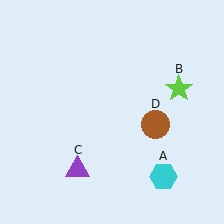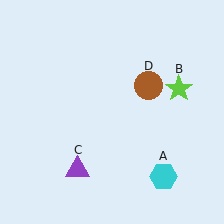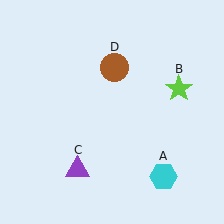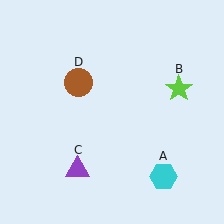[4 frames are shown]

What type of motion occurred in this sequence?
The brown circle (object D) rotated counterclockwise around the center of the scene.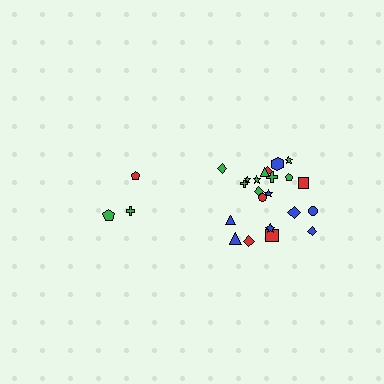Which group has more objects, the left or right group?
The right group.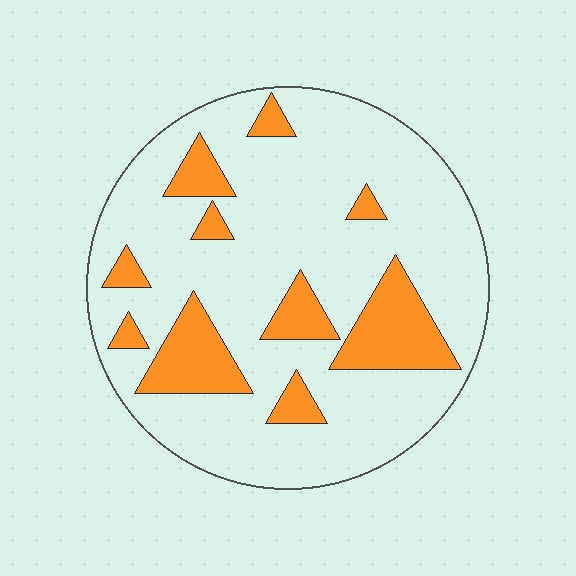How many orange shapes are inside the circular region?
10.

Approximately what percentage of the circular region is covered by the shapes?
Approximately 20%.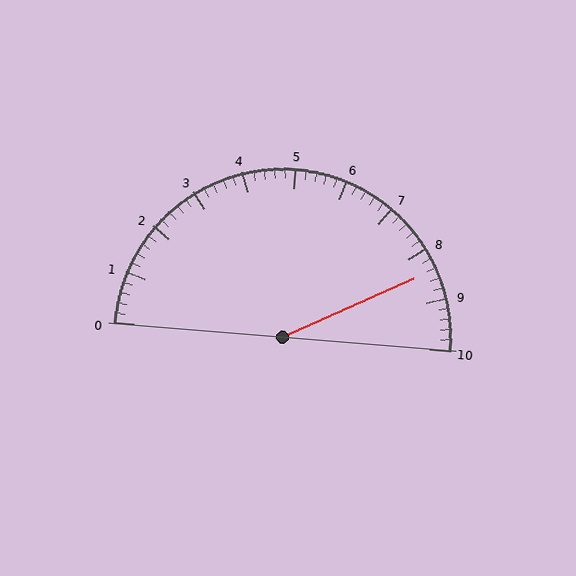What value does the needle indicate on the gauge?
The needle indicates approximately 8.4.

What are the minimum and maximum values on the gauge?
The gauge ranges from 0 to 10.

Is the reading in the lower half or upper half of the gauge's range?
The reading is in the upper half of the range (0 to 10).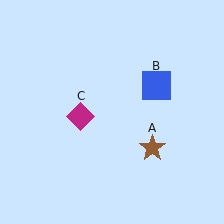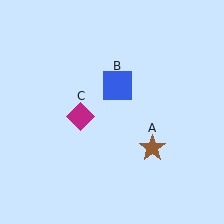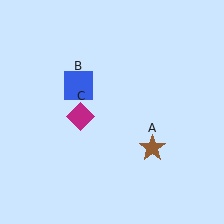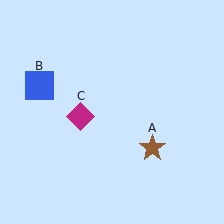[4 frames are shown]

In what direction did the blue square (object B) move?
The blue square (object B) moved left.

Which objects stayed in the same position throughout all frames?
Brown star (object A) and magenta diamond (object C) remained stationary.